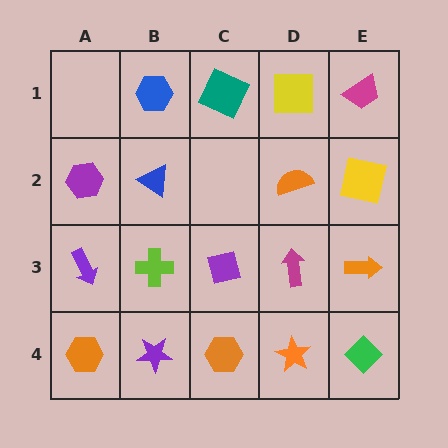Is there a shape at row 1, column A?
No, that cell is empty.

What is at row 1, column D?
A yellow square.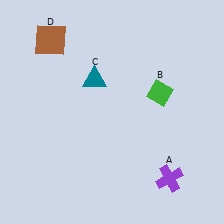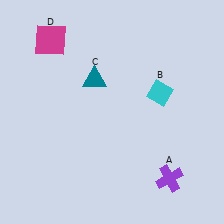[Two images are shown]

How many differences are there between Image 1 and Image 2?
There are 2 differences between the two images.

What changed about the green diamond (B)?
In Image 1, B is green. In Image 2, it changed to cyan.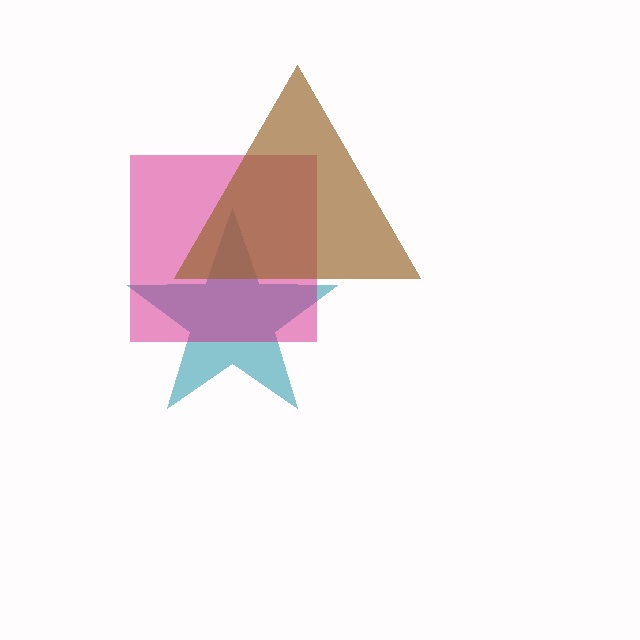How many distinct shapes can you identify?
There are 3 distinct shapes: a teal star, a magenta square, a brown triangle.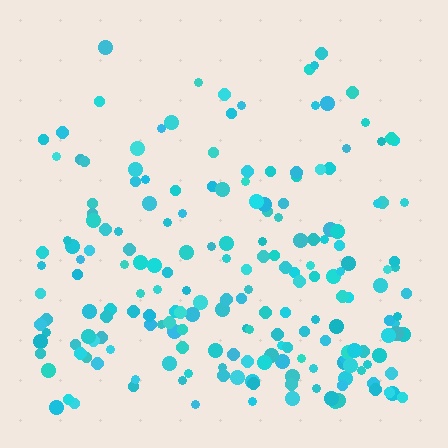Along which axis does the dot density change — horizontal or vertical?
Vertical.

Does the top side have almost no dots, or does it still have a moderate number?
Still a moderate number, just noticeably fewer than the bottom.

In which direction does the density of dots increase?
From top to bottom, with the bottom side densest.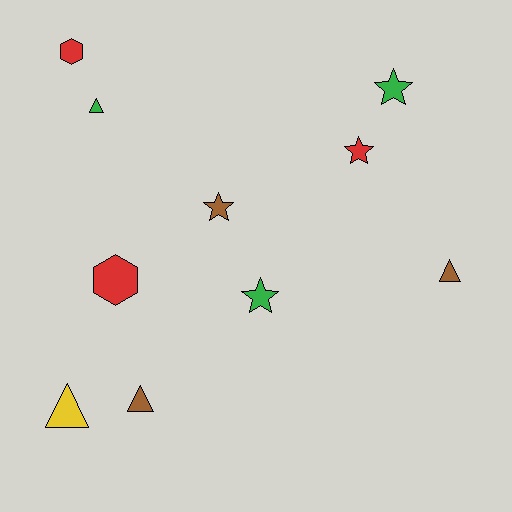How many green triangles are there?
There is 1 green triangle.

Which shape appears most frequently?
Triangle, with 4 objects.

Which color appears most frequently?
Green, with 3 objects.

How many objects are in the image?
There are 10 objects.